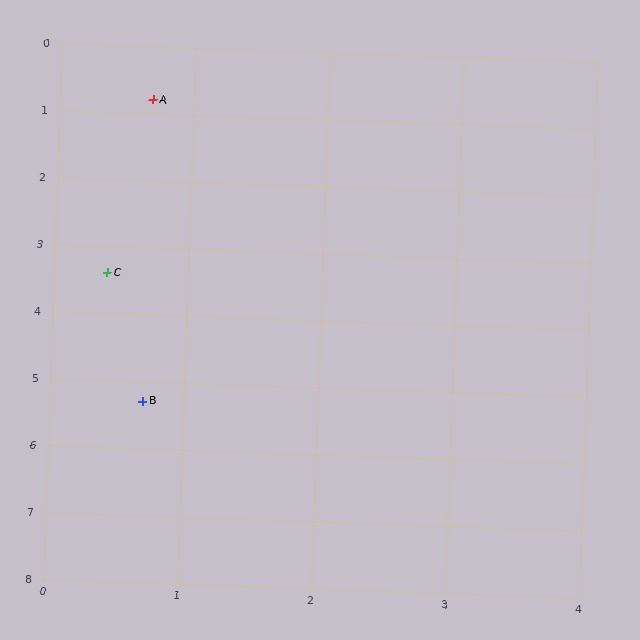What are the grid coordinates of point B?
Point B is at approximately (0.7, 5.3).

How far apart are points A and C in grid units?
Points A and C are about 2.6 grid units apart.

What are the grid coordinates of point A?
Point A is at approximately (0.7, 0.8).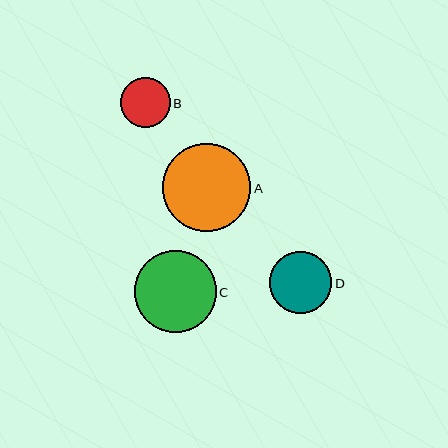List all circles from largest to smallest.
From largest to smallest: A, C, D, B.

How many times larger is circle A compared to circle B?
Circle A is approximately 1.8 times the size of circle B.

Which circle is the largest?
Circle A is the largest with a size of approximately 88 pixels.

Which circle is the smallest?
Circle B is the smallest with a size of approximately 50 pixels.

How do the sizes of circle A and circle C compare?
Circle A and circle C are approximately the same size.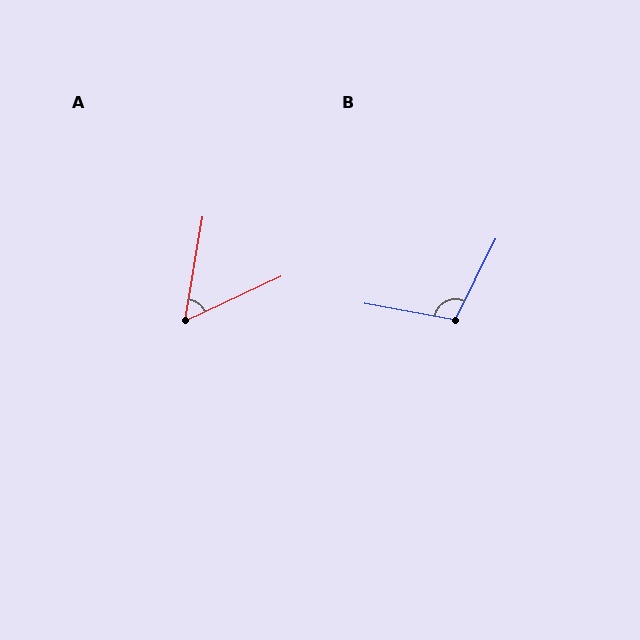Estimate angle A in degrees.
Approximately 55 degrees.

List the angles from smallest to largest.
A (55°), B (106°).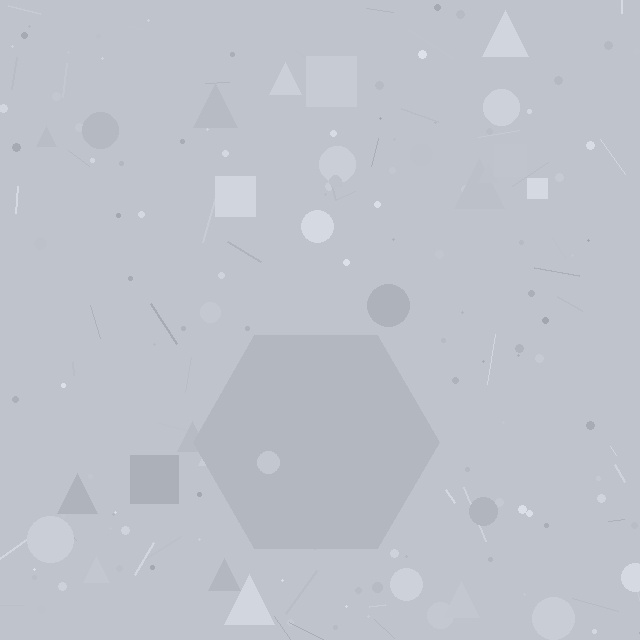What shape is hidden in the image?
A hexagon is hidden in the image.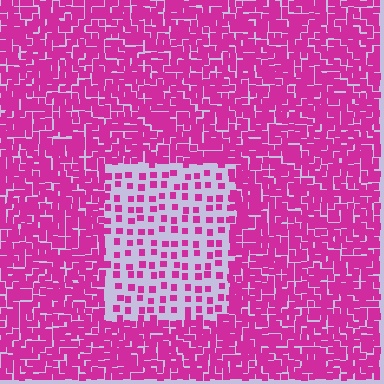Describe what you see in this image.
The image contains small magenta elements arranged at two different densities. A rectangle-shaped region is visible where the elements are less densely packed than the surrounding area.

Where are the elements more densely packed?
The elements are more densely packed outside the rectangle boundary.